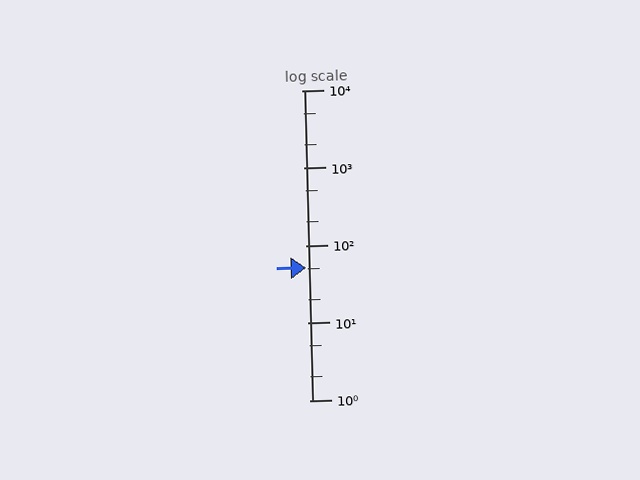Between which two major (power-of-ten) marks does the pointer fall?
The pointer is between 10 and 100.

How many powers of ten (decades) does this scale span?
The scale spans 4 decades, from 1 to 10000.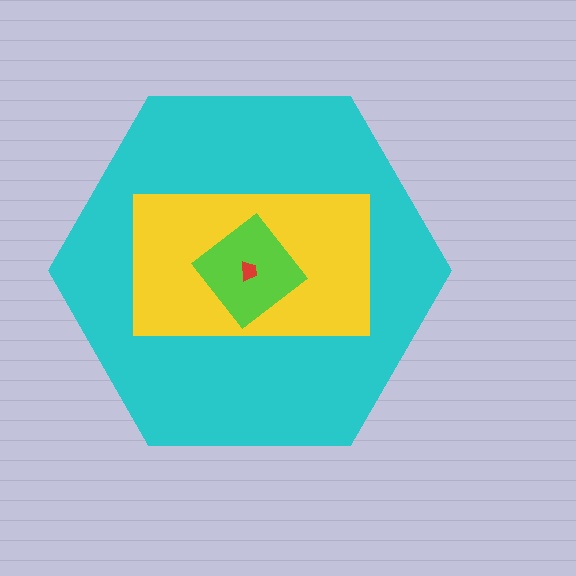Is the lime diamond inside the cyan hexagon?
Yes.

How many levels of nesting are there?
4.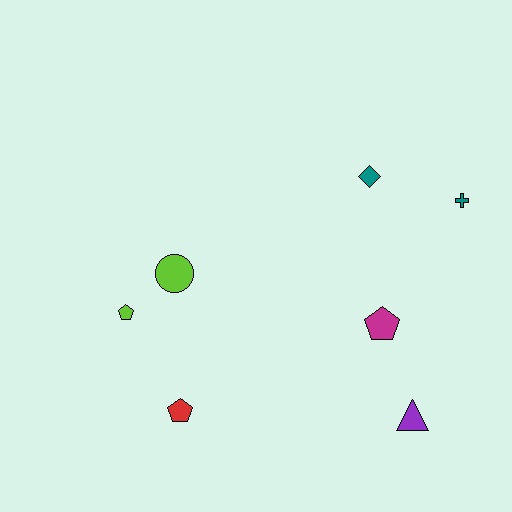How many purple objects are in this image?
There is 1 purple object.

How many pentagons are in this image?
There are 3 pentagons.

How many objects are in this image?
There are 7 objects.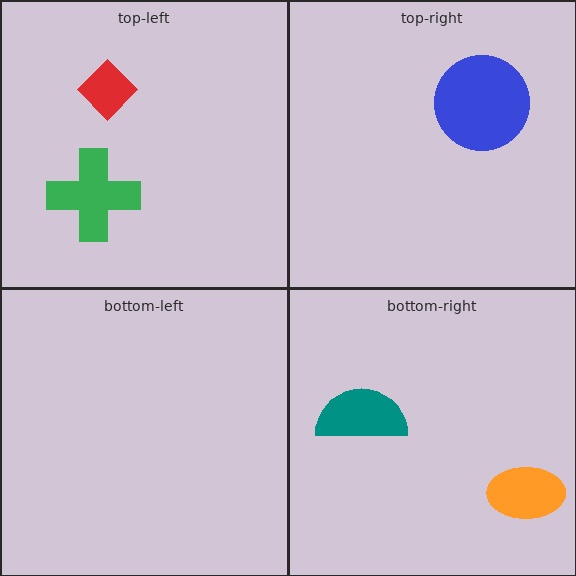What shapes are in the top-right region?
The blue circle.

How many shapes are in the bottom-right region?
2.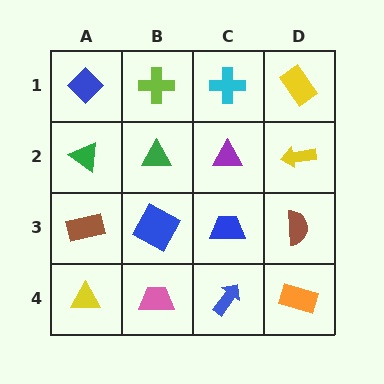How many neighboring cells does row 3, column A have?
3.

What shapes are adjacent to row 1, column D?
A yellow arrow (row 2, column D), a cyan cross (row 1, column C).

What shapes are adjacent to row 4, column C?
A blue trapezoid (row 3, column C), a pink trapezoid (row 4, column B), an orange rectangle (row 4, column D).